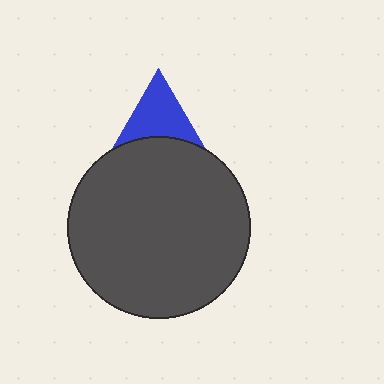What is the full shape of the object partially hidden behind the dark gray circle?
The partially hidden object is a blue triangle.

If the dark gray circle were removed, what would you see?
You would see the complete blue triangle.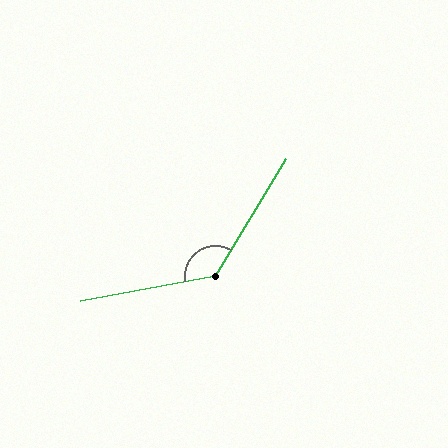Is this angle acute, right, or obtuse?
It is obtuse.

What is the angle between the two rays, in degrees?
Approximately 132 degrees.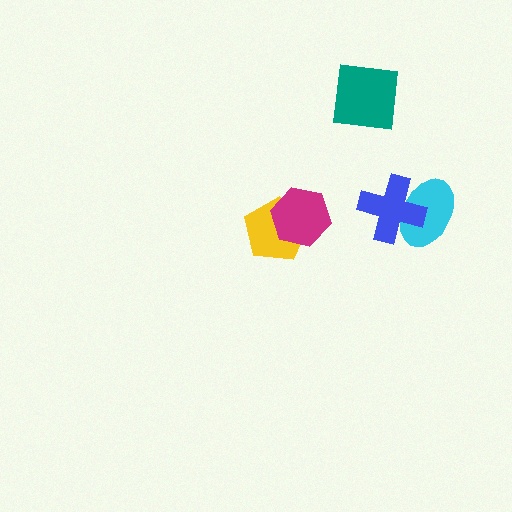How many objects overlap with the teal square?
0 objects overlap with the teal square.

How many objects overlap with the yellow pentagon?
1 object overlaps with the yellow pentagon.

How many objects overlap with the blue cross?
1 object overlaps with the blue cross.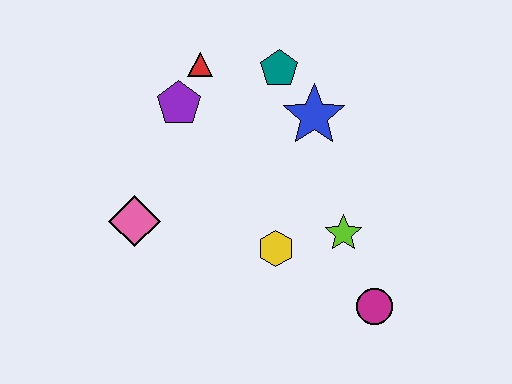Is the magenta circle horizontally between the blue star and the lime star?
No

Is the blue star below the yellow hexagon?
No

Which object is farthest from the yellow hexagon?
The red triangle is farthest from the yellow hexagon.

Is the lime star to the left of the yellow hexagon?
No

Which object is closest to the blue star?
The teal pentagon is closest to the blue star.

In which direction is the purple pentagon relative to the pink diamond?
The purple pentagon is above the pink diamond.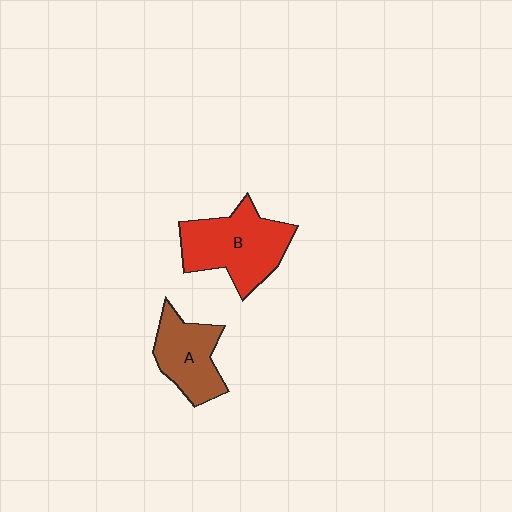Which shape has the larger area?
Shape B (red).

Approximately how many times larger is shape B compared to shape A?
Approximately 1.4 times.